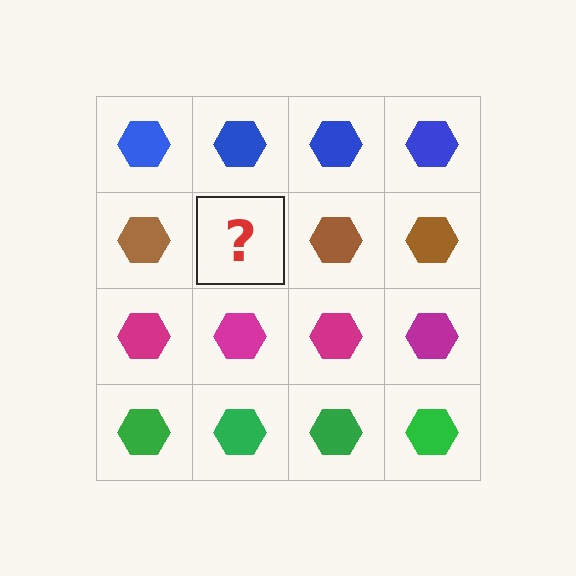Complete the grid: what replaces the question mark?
The question mark should be replaced with a brown hexagon.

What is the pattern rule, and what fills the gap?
The rule is that each row has a consistent color. The gap should be filled with a brown hexagon.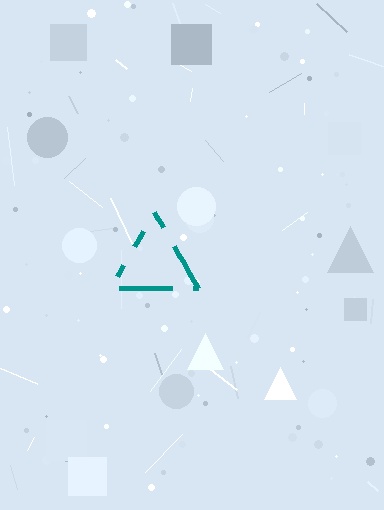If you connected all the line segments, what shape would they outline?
They would outline a triangle.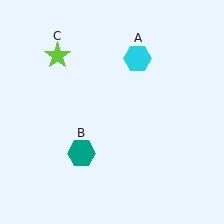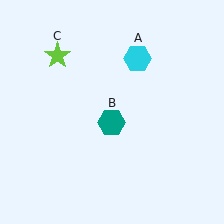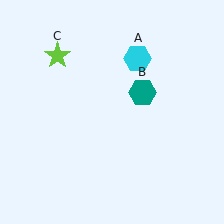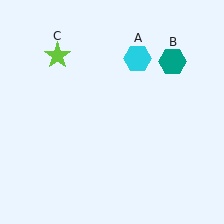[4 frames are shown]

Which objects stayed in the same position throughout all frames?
Cyan hexagon (object A) and lime star (object C) remained stationary.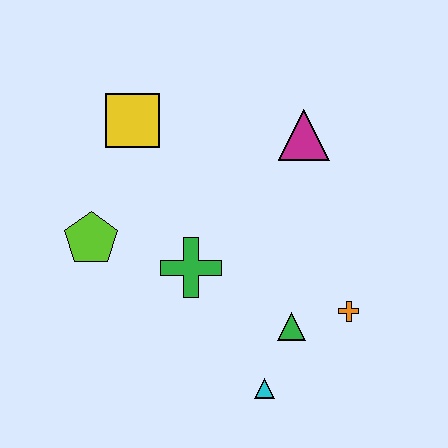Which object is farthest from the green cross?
The magenta triangle is farthest from the green cross.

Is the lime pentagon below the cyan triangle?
No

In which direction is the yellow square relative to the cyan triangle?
The yellow square is above the cyan triangle.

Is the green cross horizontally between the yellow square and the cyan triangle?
Yes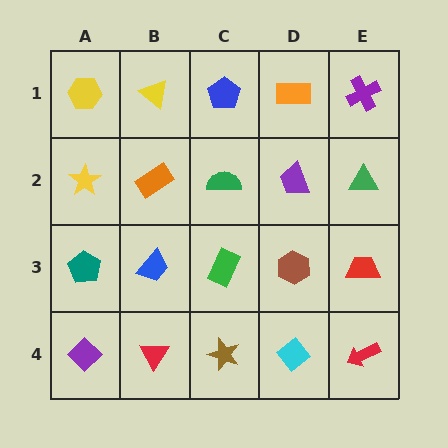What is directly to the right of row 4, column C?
A cyan diamond.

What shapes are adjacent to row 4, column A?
A teal pentagon (row 3, column A), a red triangle (row 4, column B).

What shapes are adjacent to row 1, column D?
A purple trapezoid (row 2, column D), a blue pentagon (row 1, column C), a purple cross (row 1, column E).